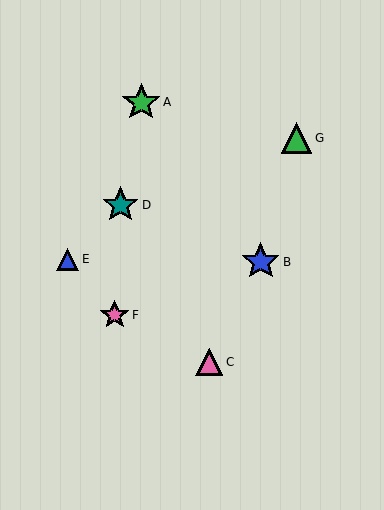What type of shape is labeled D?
Shape D is a teal star.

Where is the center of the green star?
The center of the green star is at (141, 102).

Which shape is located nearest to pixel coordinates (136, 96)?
The green star (labeled A) at (141, 102) is nearest to that location.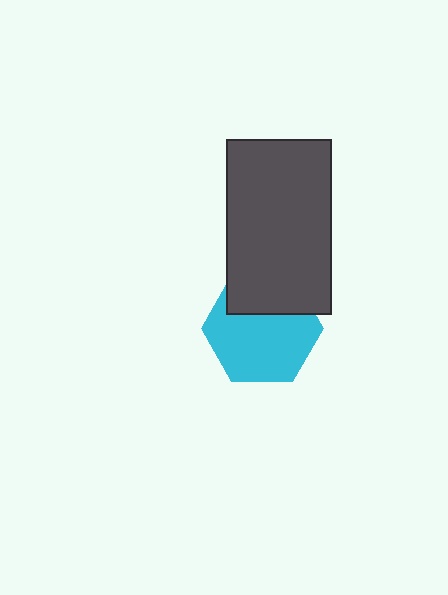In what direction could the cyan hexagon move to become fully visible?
The cyan hexagon could move down. That would shift it out from behind the dark gray rectangle entirely.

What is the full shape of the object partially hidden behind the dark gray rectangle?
The partially hidden object is a cyan hexagon.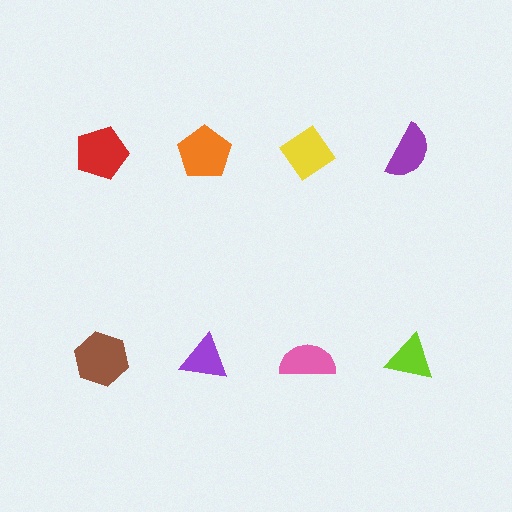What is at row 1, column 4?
A purple semicircle.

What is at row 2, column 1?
A brown hexagon.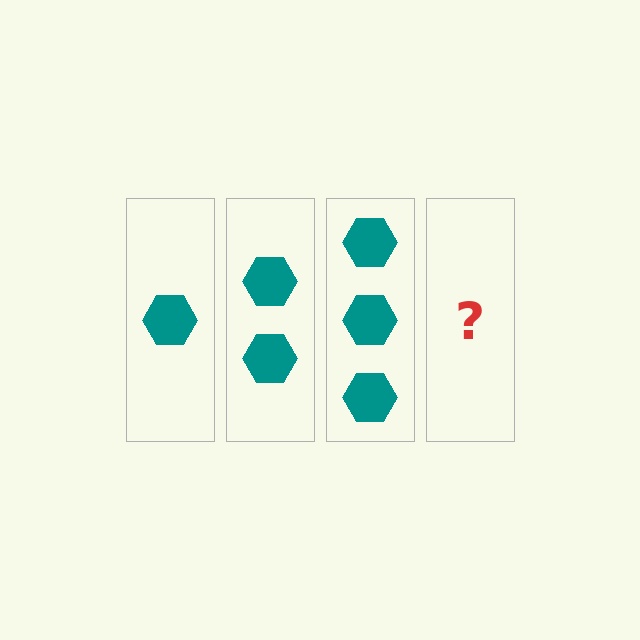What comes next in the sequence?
The next element should be 4 hexagons.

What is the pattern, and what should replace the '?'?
The pattern is that each step adds one more hexagon. The '?' should be 4 hexagons.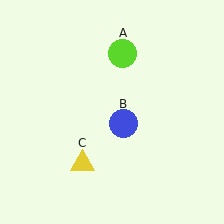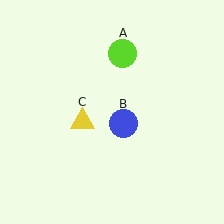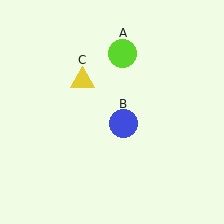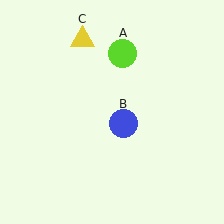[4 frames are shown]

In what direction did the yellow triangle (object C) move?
The yellow triangle (object C) moved up.